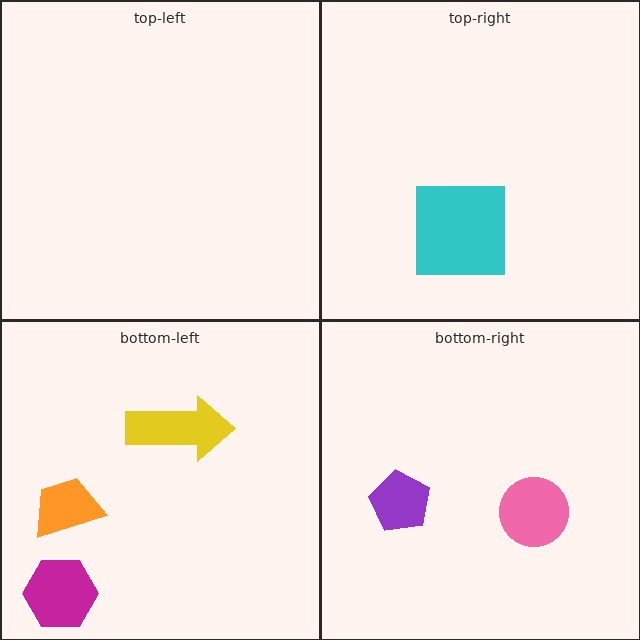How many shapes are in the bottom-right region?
2.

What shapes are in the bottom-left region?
The orange trapezoid, the yellow arrow, the magenta hexagon.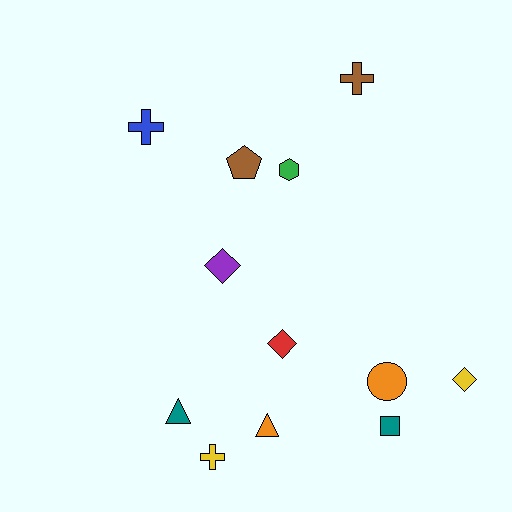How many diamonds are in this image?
There are 3 diamonds.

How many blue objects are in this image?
There is 1 blue object.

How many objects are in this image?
There are 12 objects.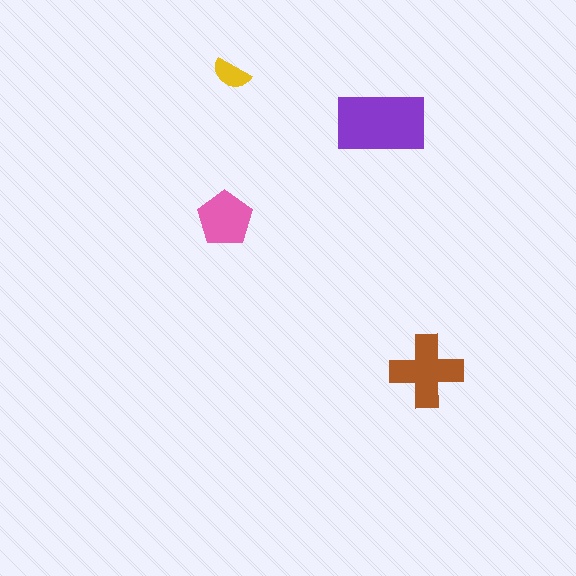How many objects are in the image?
There are 4 objects in the image.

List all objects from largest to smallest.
The purple rectangle, the brown cross, the pink pentagon, the yellow semicircle.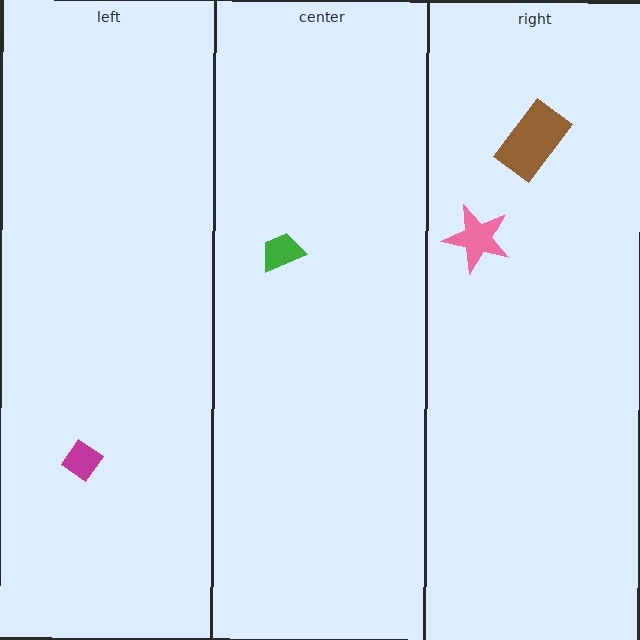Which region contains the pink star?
The right region.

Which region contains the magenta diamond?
The left region.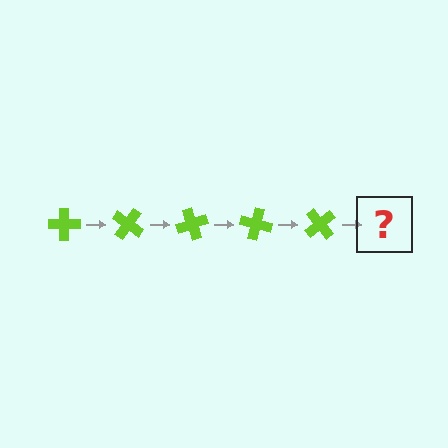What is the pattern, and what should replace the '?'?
The pattern is that the cross rotates 35 degrees each step. The '?' should be a lime cross rotated 175 degrees.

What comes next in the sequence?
The next element should be a lime cross rotated 175 degrees.